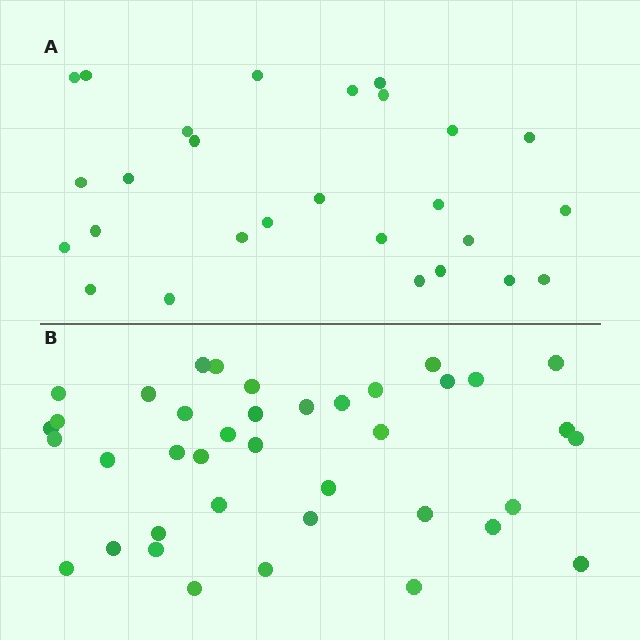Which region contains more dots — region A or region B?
Region B (the bottom region) has more dots.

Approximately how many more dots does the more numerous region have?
Region B has roughly 12 or so more dots than region A.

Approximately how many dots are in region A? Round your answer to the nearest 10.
About 30 dots. (The exact count is 27, which rounds to 30.)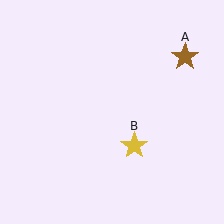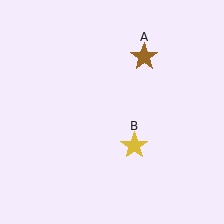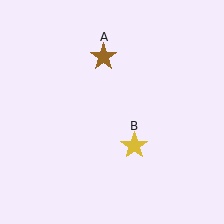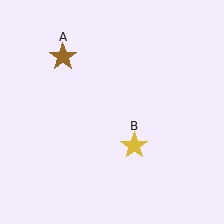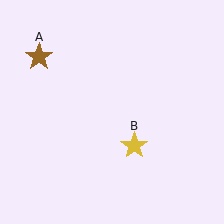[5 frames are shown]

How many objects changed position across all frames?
1 object changed position: brown star (object A).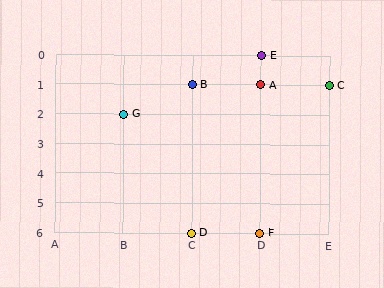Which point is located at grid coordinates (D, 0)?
Point E is at (D, 0).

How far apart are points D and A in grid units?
Points D and A are 1 column and 5 rows apart (about 5.1 grid units diagonally).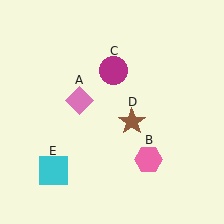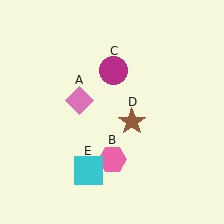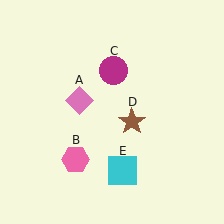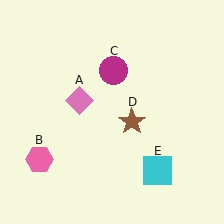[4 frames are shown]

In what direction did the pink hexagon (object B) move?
The pink hexagon (object B) moved left.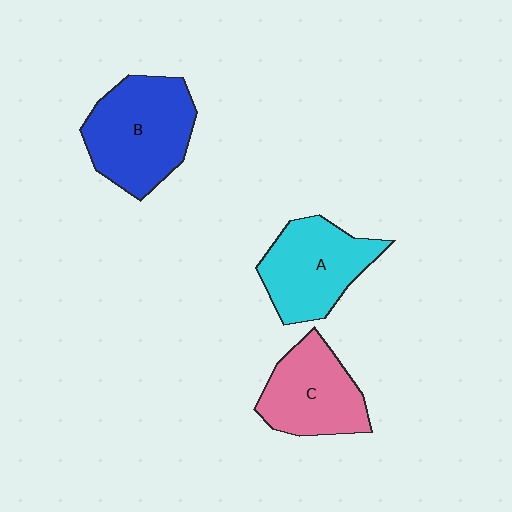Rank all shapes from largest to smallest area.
From largest to smallest: B (blue), A (cyan), C (pink).